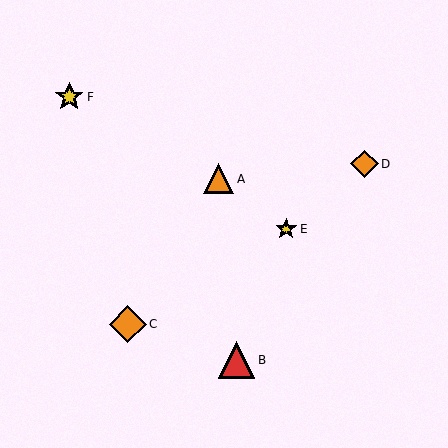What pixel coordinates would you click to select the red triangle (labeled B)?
Click at (236, 360) to select the red triangle B.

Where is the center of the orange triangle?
The center of the orange triangle is at (218, 179).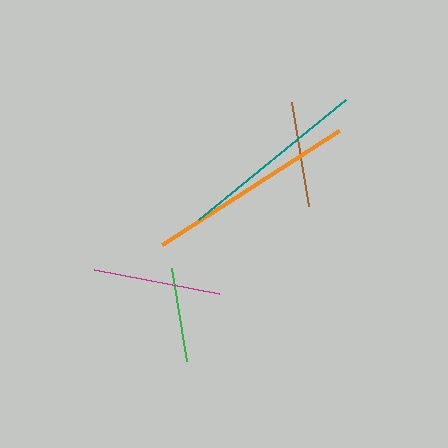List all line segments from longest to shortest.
From longest to shortest: orange, teal, magenta, brown, green.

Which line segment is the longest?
The orange line is the longest at approximately 211 pixels.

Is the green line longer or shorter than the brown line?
The brown line is longer than the green line.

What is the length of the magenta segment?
The magenta segment is approximately 127 pixels long.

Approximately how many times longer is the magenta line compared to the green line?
The magenta line is approximately 1.4 times the length of the green line.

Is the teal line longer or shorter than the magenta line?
The teal line is longer than the magenta line.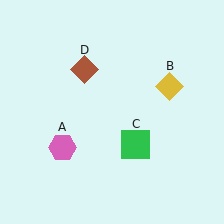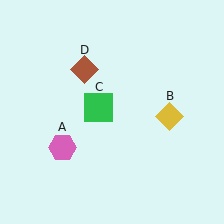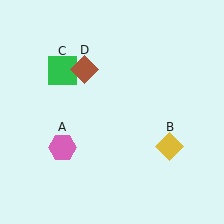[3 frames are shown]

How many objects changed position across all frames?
2 objects changed position: yellow diamond (object B), green square (object C).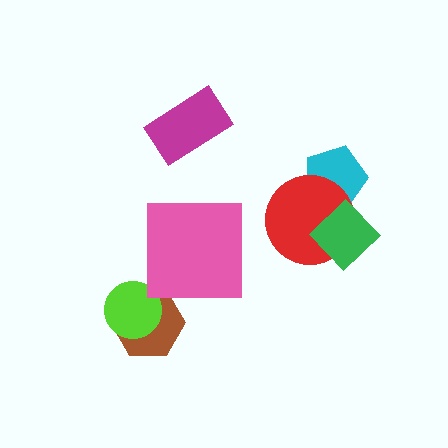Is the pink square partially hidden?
No, no other shape covers it.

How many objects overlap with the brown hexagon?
1 object overlaps with the brown hexagon.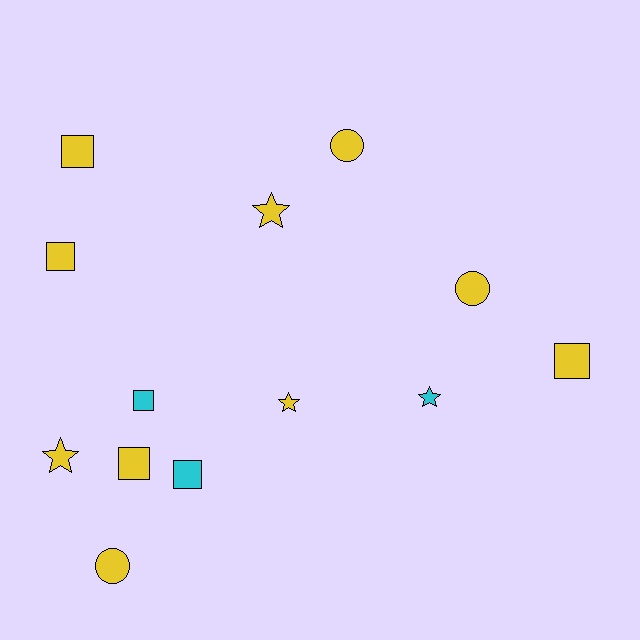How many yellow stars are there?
There are 3 yellow stars.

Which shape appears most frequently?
Square, with 6 objects.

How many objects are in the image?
There are 13 objects.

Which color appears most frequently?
Yellow, with 10 objects.